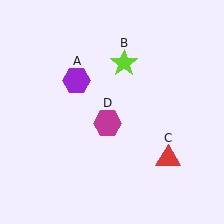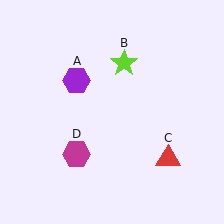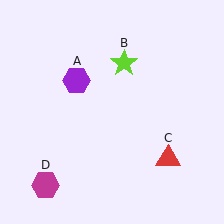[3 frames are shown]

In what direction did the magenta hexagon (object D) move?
The magenta hexagon (object D) moved down and to the left.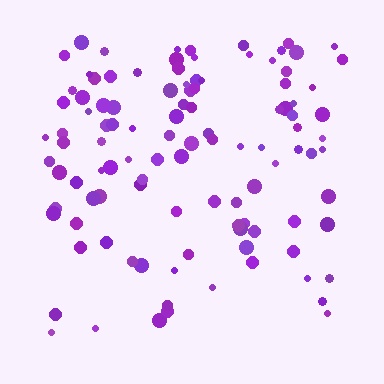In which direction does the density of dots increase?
From bottom to top, with the top side densest.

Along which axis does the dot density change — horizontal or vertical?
Vertical.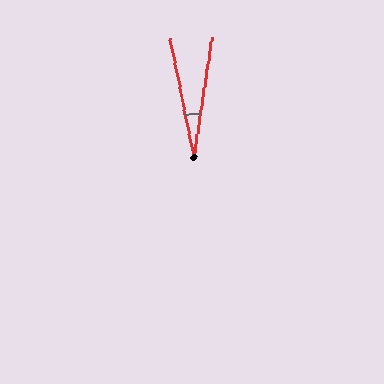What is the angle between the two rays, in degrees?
Approximately 20 degrees.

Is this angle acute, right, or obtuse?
It is acute.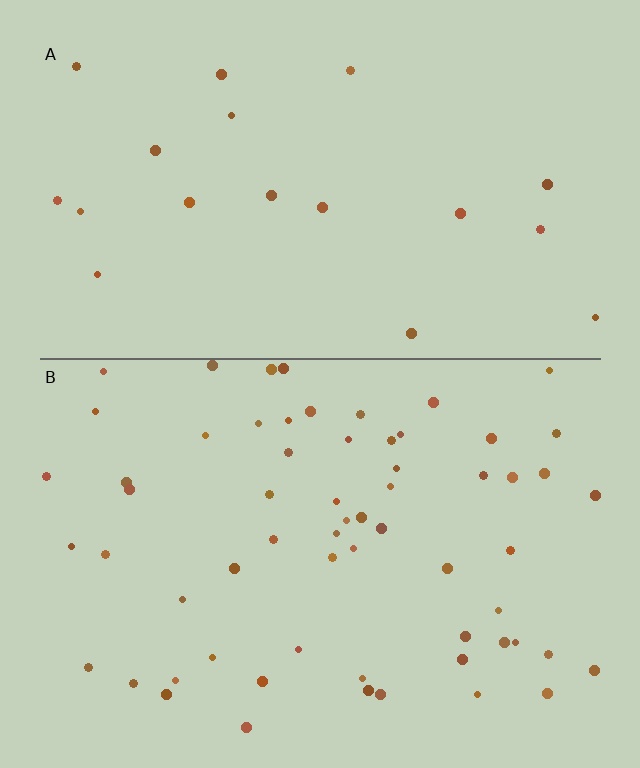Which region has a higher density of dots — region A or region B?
B (the bottom).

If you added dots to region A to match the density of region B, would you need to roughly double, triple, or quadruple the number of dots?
Approximately triple.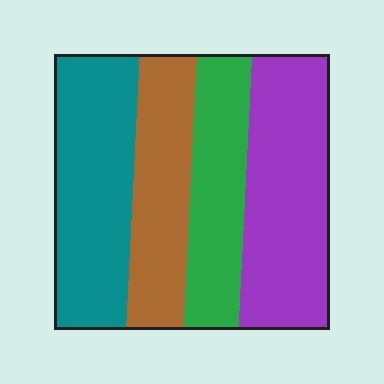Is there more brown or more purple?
Purple.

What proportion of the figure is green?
Green covers about 20% of the figure.